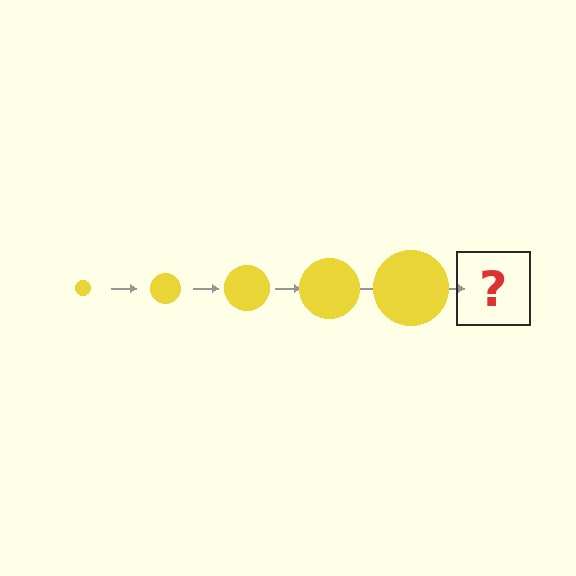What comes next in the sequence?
The next element should be a yellow circle, larger than the previous one.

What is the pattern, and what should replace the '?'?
The pattern is that the circle gets progressively larger each step. The '?' should be a yellow circle, larger than the previous one.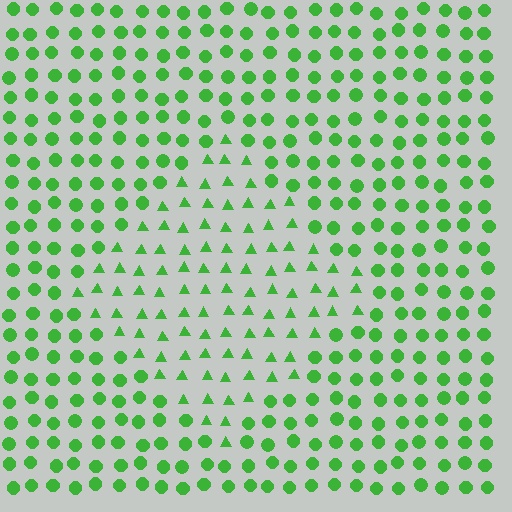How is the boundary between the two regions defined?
The boundary is defined by a change in element shape: triangles inside vs. circles outside. All elements share the same color and spacing.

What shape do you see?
I see a diamond.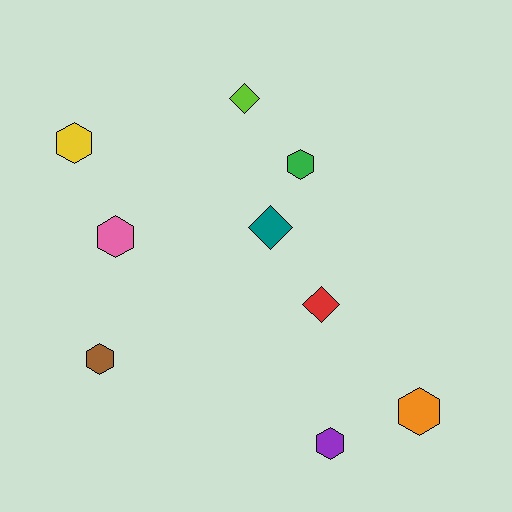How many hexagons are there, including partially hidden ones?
There are 6 hexagons.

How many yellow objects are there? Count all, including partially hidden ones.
There is 1 yellow object.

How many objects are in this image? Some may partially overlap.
There are 9 objects.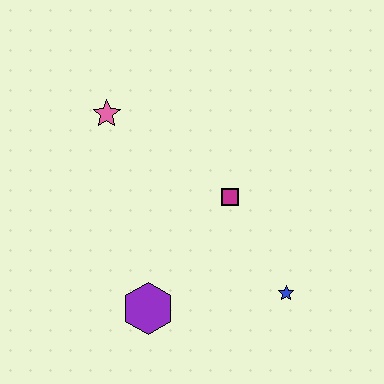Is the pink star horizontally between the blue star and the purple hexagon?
No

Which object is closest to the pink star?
The magenta square is closest to the pink star.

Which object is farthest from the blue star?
The pink star is farthest from the blue star.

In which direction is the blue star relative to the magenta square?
The blue star is below the magenta square.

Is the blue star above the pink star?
No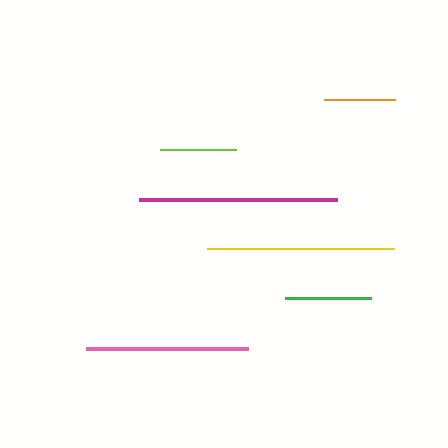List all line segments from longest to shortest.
From longest to shortest: magenta, yellow, pink, green, lime, orange.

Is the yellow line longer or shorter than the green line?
The yellow line is longer than the green line.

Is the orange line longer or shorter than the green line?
The green line is longer than the orange line.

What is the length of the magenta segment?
The magenta segment is approximately 198 pixels long.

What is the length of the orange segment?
The orange segment is approximately 72 pixels long.